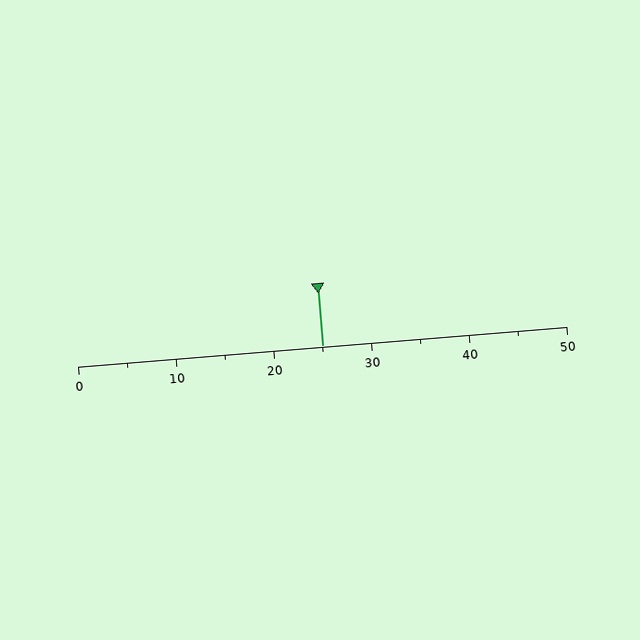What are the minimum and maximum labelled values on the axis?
The axis runs from 0 to 50.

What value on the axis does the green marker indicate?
The marker indicates approximately 25.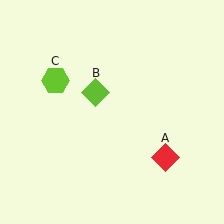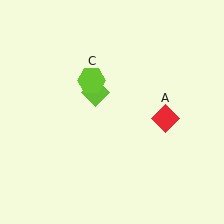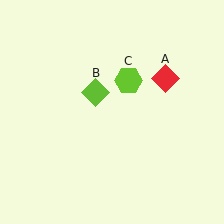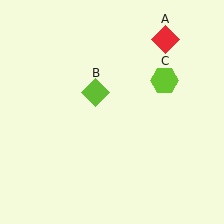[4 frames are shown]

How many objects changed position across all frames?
2 objects changed position: red diamond (object A), lime hexagon (object C).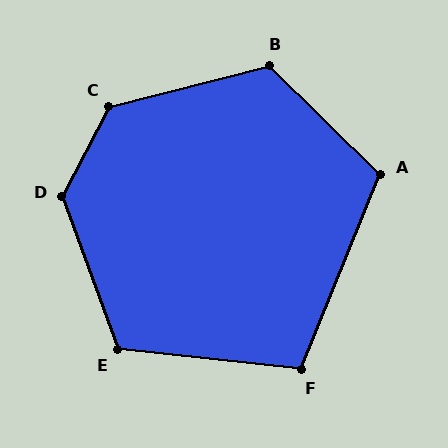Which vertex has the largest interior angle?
D, at approximately 133 degrees.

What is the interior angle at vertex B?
Approximately 121 degrees (obtuse).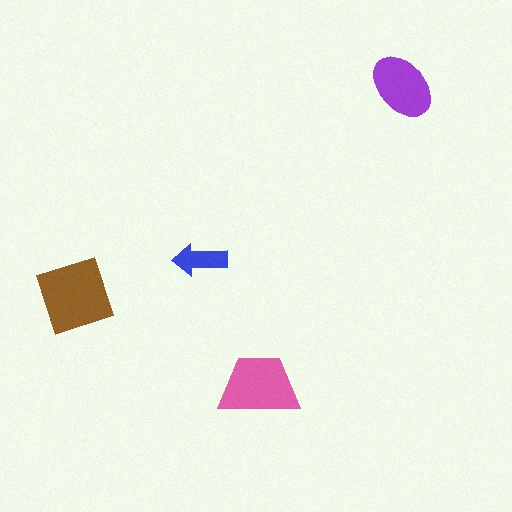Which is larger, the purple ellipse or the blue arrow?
The purple ellipse.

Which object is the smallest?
The blue arrow.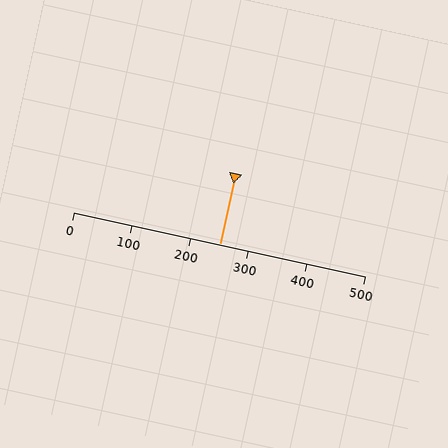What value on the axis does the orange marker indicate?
The marker indicates approximately 250.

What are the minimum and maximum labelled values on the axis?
The axis runs from 0 to 500.